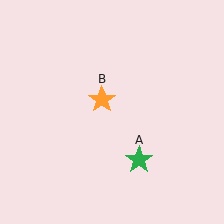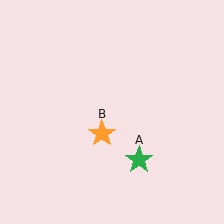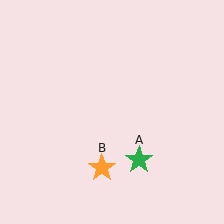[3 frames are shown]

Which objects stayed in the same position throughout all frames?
Green star (object A) remained stationary.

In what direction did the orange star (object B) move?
The orange star (object B) moved down.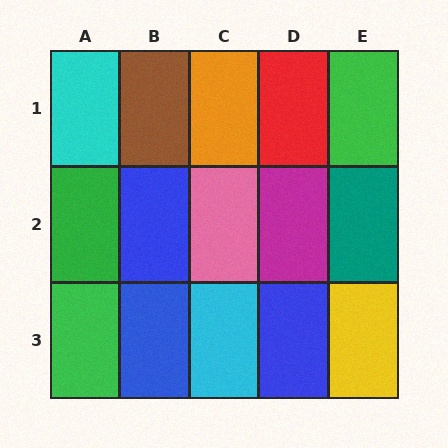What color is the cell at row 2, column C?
Pink.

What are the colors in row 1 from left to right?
Cyan, brown, orange, red, green.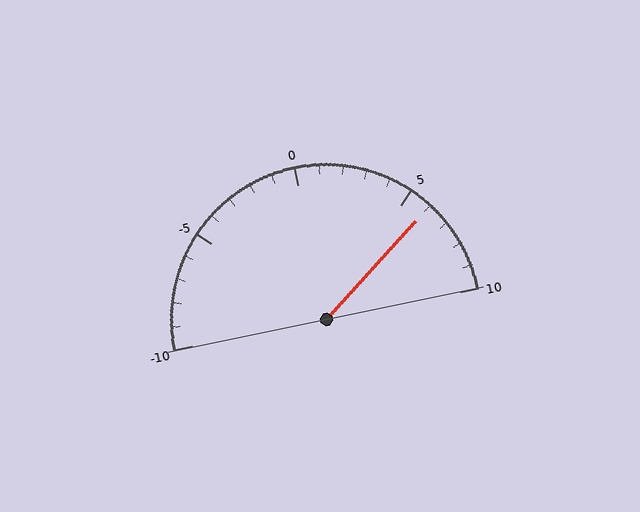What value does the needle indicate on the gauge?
The needle indicates approximately 6.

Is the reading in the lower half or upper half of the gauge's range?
The reading is in the upper half of the range (-10 to 10).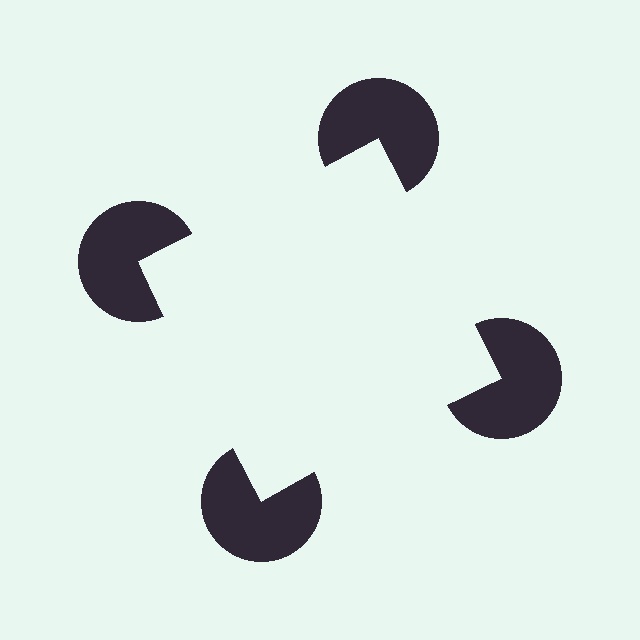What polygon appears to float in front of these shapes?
An illusory square — its edges are inferred from the aligned wedge cuts in the pac-man discs, not physically drawn.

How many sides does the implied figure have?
4 sides.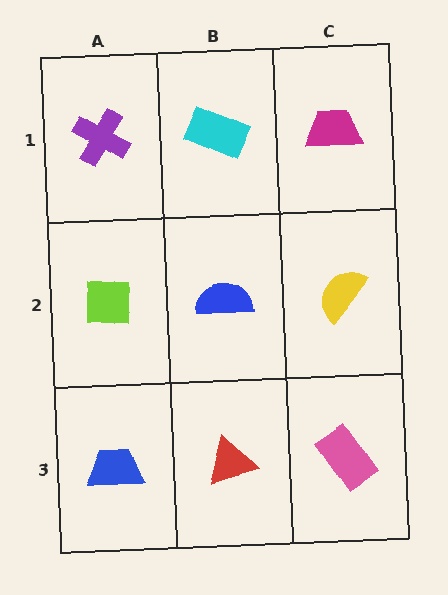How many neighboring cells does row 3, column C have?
2.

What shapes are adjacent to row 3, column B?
A blue semicircle (row 2, column B), a blue trapezoid (row 3, column A), a pink rectangle (row 3, column C).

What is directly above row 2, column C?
A magenta trapezoid.